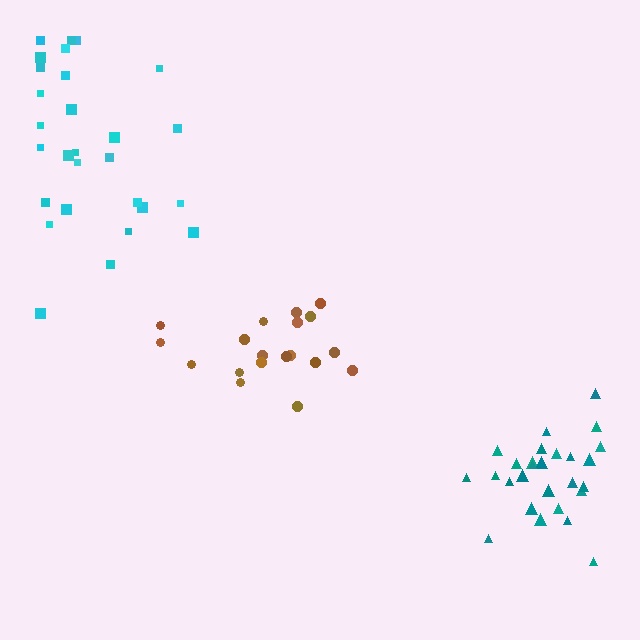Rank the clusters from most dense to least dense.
teal, brown, cyan.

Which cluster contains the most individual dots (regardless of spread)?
Cyan (28).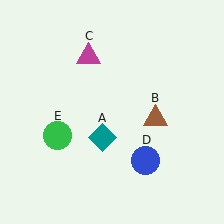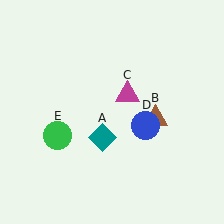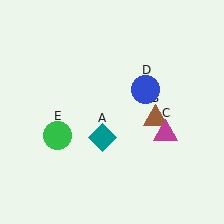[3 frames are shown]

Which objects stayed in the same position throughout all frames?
Teal diamond (object A) and brown triangle (object B) and green circle (object E) remained stationary.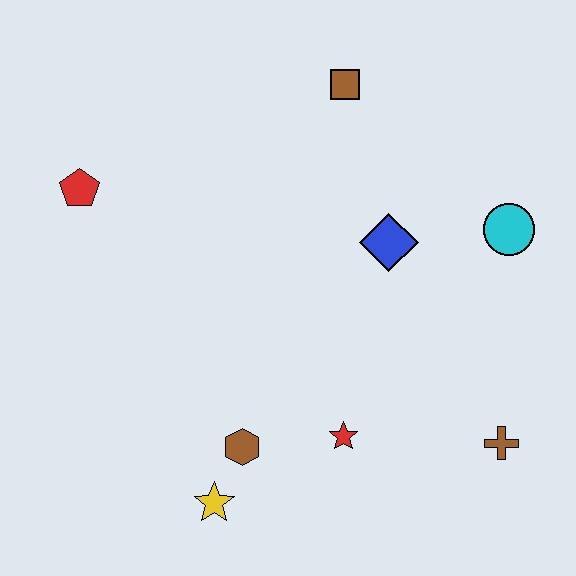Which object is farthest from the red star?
The red pentagon is farthest from the red star.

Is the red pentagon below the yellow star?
No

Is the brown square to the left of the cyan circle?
Yes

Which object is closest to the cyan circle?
The blue diamond is closest to the cyan circle.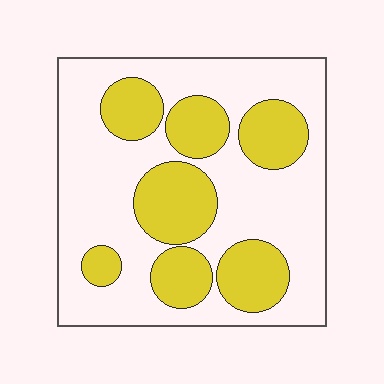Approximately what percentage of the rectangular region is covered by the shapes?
Approximately 35%.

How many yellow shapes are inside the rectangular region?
7.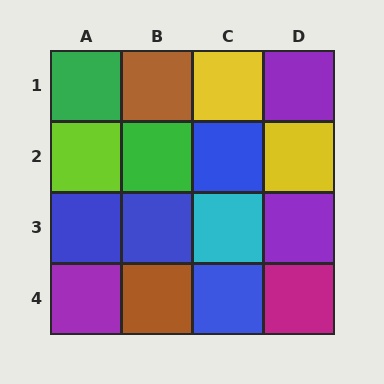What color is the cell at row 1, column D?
Purple.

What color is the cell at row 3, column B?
Blue.